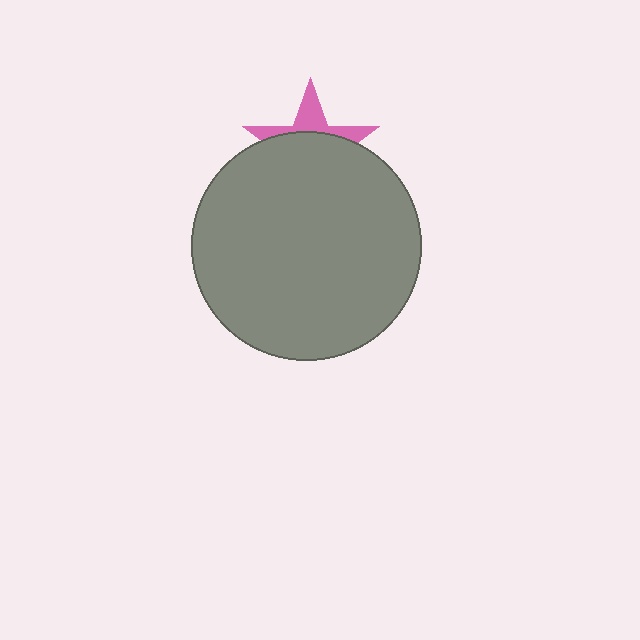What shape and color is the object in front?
The object in front is a gray circle.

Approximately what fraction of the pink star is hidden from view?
Roughly 67% of the pink star is hidden behind the gray circle.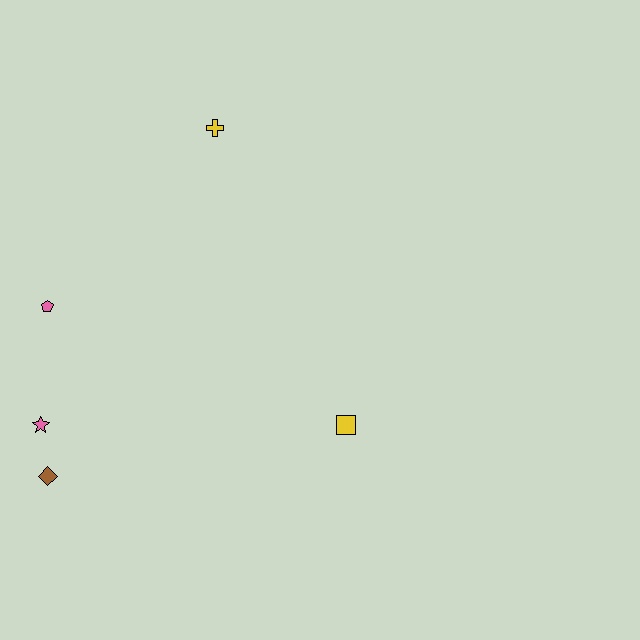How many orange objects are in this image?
There are no orange objects.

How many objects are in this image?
There are 5 objects.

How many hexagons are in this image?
There are no hexagons.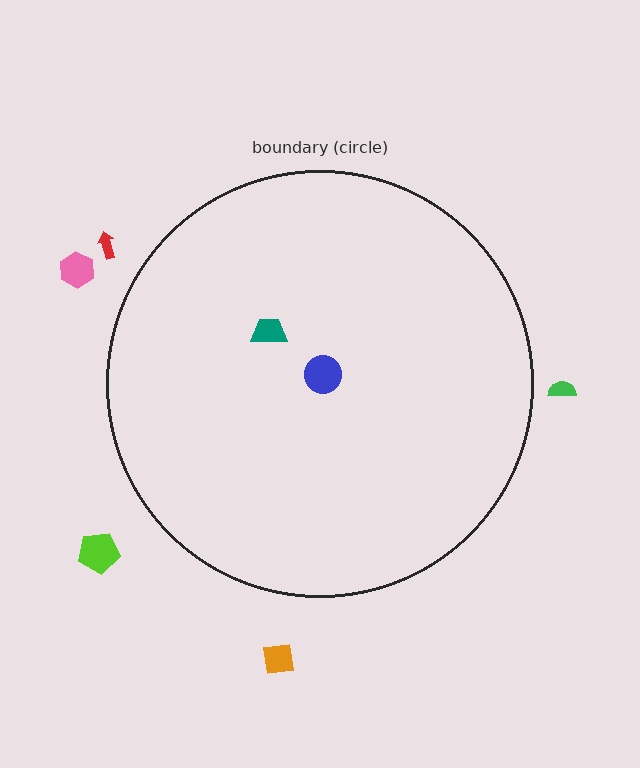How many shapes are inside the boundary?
2 inside, 5 outside.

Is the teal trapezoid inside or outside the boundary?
Inside.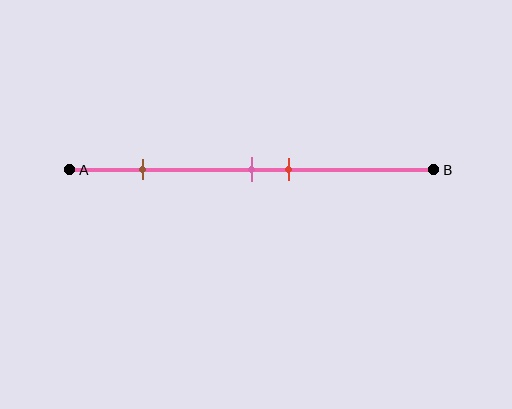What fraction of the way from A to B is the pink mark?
The pink mark is approximately 50% (0.5) of the way from A to B.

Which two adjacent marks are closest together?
The pink and red marks are the closest adjacent pair.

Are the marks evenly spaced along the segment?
No, the marks are not evenly spaced.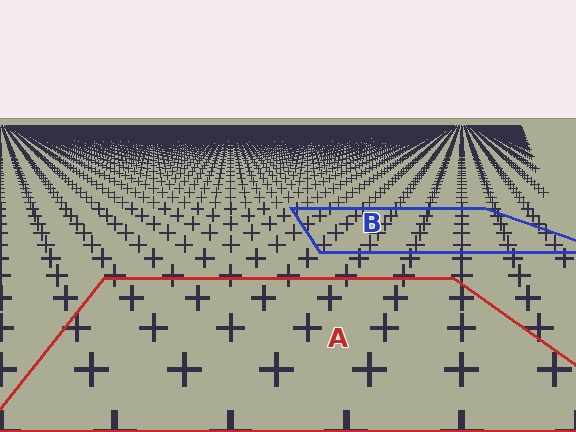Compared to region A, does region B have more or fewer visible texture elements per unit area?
Region B has more texture elements per unit area — they are packed more densely because it is farther away.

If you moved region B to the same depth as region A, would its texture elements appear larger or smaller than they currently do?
They would appear larger. At a closer depth, the same texture elements are projected at a bigger on-screen size.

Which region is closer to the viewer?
Region A is closer. The texture elements there are larger and more spread out.